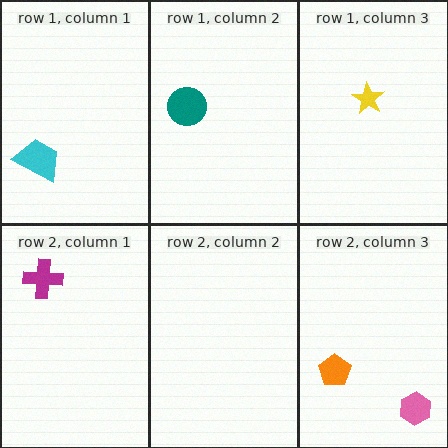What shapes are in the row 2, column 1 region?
The magenta cross.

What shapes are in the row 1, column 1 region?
The cyan trapezoid.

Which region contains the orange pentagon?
The row 2, column 3 region.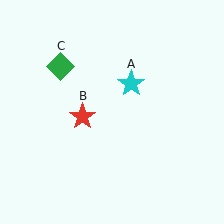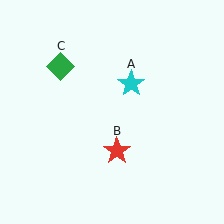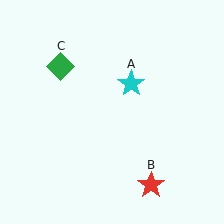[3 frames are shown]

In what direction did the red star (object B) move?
The red star (object B) moved down and to the right.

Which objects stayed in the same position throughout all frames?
Cyan star (object A) and green diamond (object C) remained stationary.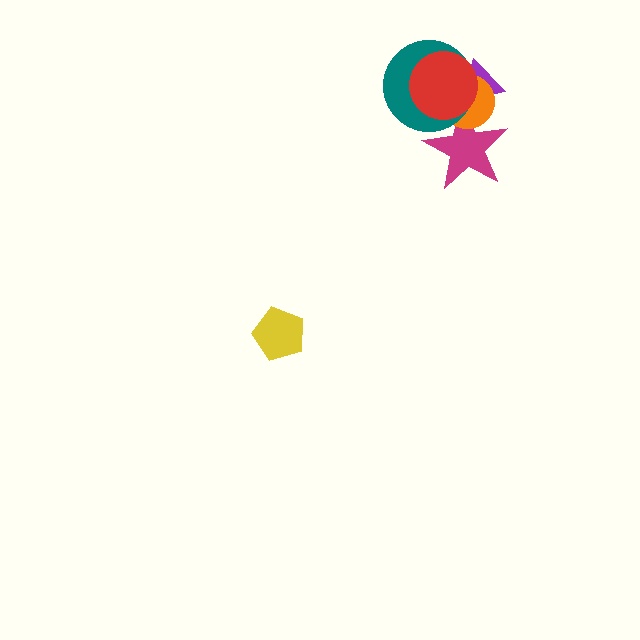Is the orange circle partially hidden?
Yes, it is partially covered by another shape.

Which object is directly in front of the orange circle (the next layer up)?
The teal circle is directly in front of the orange circle.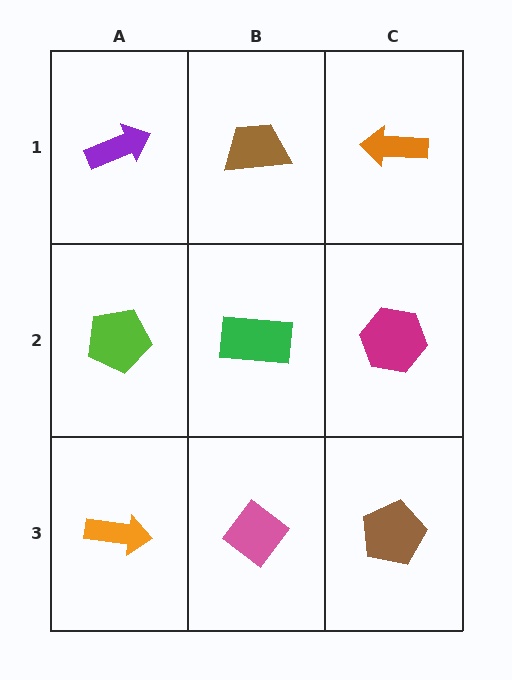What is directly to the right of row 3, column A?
A pink diamond.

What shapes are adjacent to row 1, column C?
A magenta hexagon (row 2, column C), a brown trapezoid (row 1, column B).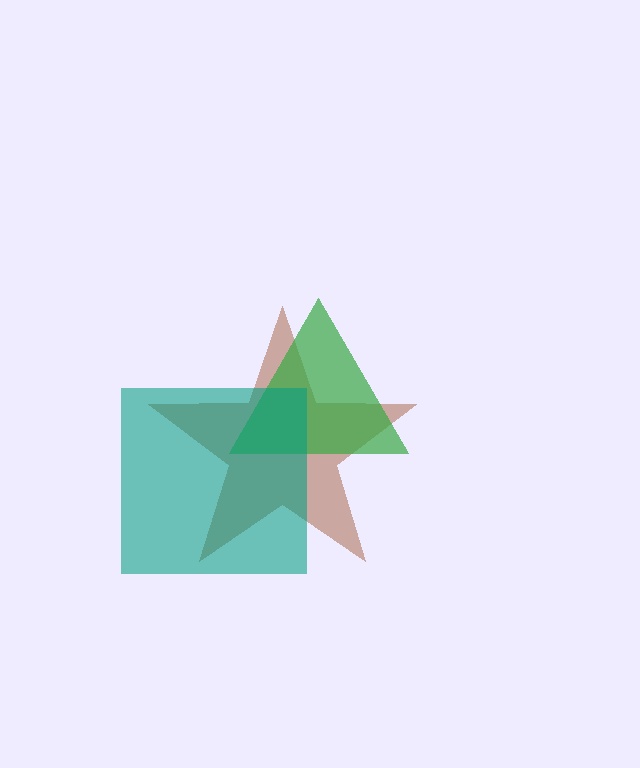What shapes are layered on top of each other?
The layered shapes are: a brown star, a green triangle, a teal square.